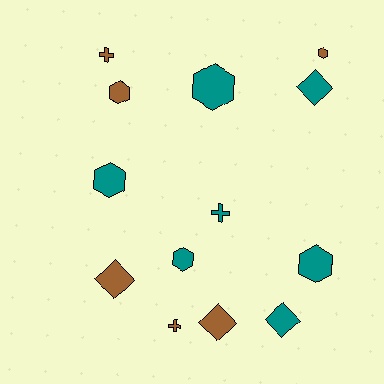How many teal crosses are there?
There is 1 teal cross.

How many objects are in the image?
There are 13 objects.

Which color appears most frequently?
Teal, with 7 objects.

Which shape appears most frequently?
Hexagon, with 6 objects.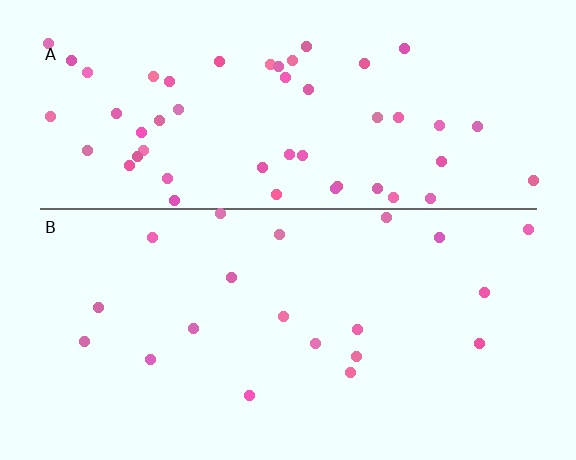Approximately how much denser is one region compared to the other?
Approximately 2.7× — region A over region B.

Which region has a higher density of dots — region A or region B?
A (the top).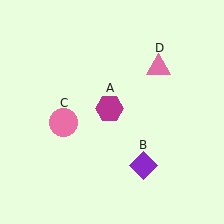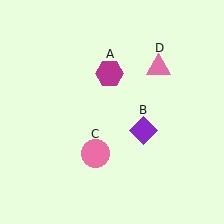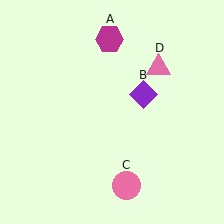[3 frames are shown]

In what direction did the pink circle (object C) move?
The pink circle (object C) moved down and to the right.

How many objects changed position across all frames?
3 objects changed position: magenta hexagon (object A), purple diamond (object B), pink circle (object C).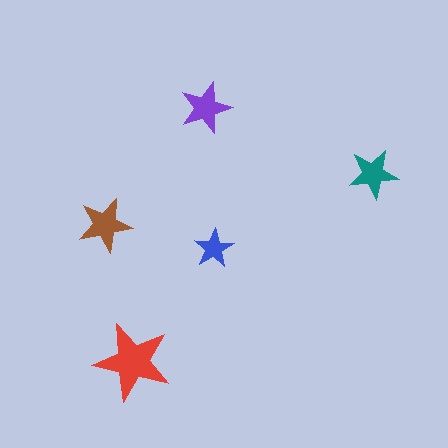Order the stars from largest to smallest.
the red one, the brown one, the purple one, the teal one, the blue one.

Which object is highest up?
The purple star is topmost.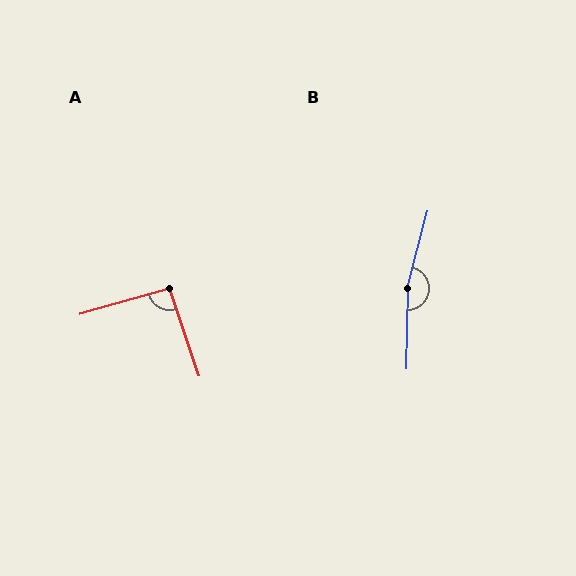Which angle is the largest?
B, at approximately 166 degrees.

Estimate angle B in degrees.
Approximately 166 degrees.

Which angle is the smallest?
A, at approximately 93 degrees.